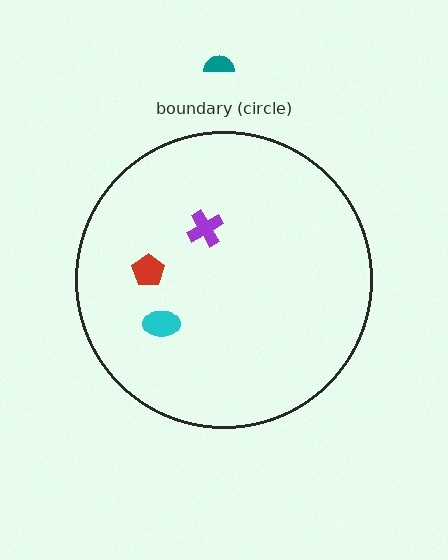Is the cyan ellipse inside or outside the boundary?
Inside.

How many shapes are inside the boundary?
3 inside, 1 outside.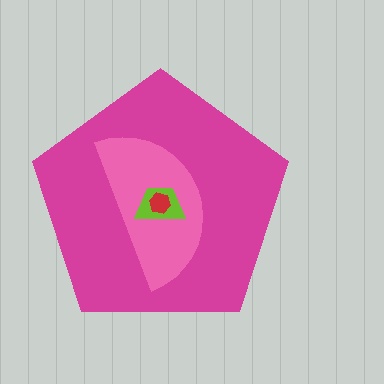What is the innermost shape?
The red hexagon.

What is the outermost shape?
The magenta pentagon.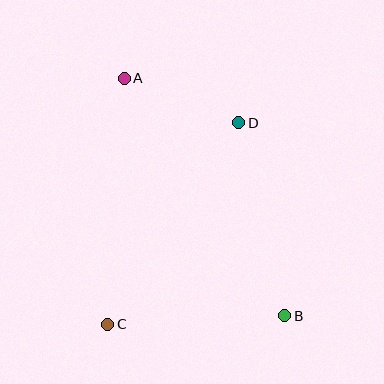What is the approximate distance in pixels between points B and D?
The distance between B and D is approximately 198 pixels.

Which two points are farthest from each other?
Points A and B are farthest from each other.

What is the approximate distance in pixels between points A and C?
The distance between A and C is approximately 246 pixels.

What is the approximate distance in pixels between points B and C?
The distance between B and C is approximately 177 pixels.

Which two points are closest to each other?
Points A and D are closest to each other.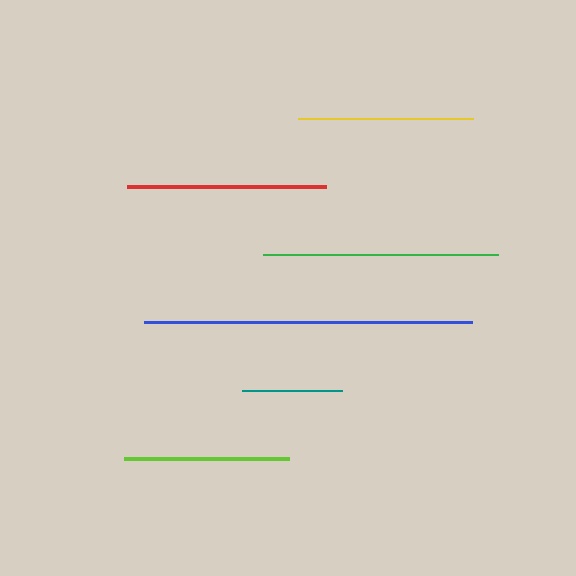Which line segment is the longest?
The blue line is the longest at approximately 329 pixels.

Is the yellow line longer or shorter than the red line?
The red line is longer than the yellow line.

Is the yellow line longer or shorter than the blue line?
The blue line is longer than the yellow line.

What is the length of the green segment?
The green segment is approximately 235 pixels long.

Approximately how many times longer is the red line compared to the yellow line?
The red line is approximately 1.1 times the length of the yellow line.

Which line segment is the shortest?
The teal line is the shortest at approximately 100 pixels.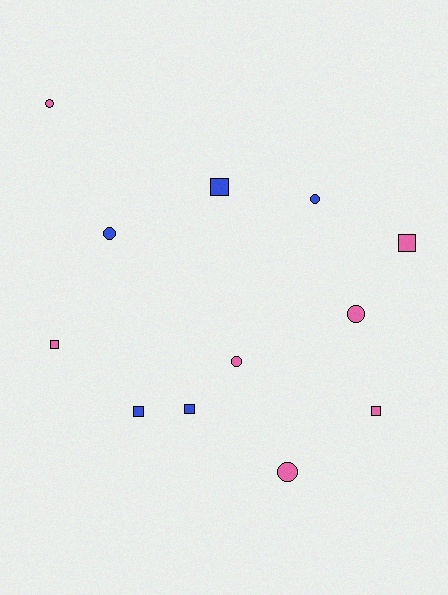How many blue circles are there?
There are 2 blue circles.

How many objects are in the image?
There are 12 objects.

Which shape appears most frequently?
Circle, with 6 objects.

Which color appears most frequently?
Pink, with 7 objects.